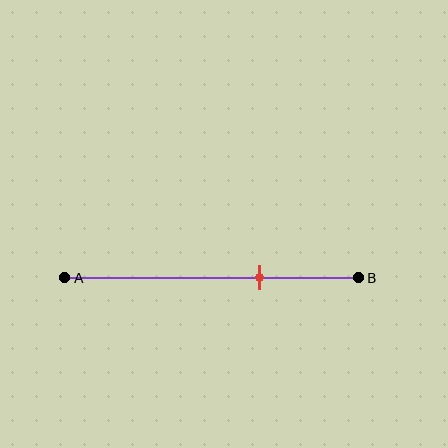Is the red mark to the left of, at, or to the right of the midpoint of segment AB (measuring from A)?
The red mark is to the right of the midpoint of segment AB.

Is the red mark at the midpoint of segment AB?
No, the mark is at about 65% from A, not at the 50% midpoint.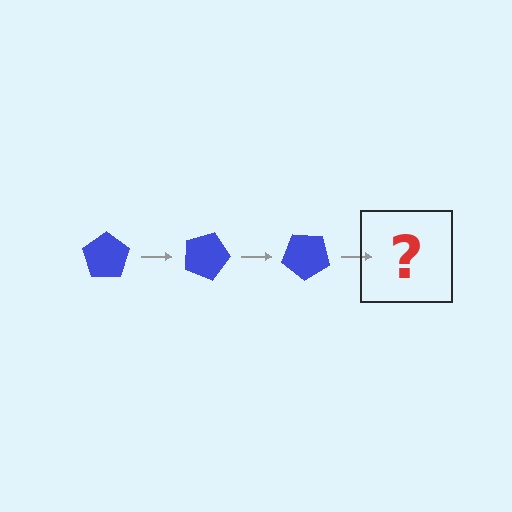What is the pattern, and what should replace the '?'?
The pattern is that the pentagon rotates 20 degrees each step. The '?' should be a blue pentagon rotated 60 degrees.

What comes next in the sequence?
The next element should be a blue pentagon rotated 60 degrees.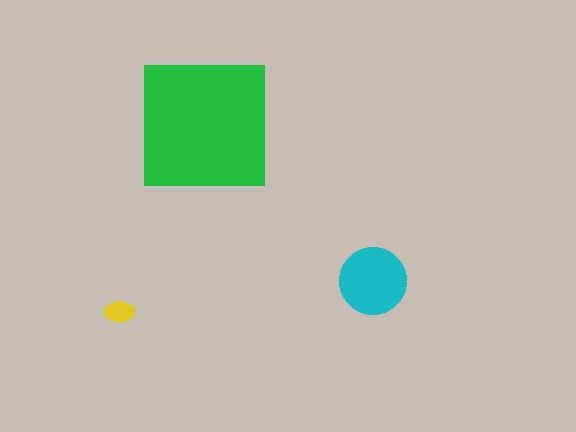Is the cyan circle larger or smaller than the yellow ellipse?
Larger.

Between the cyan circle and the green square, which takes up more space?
The green square.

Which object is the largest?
The green square.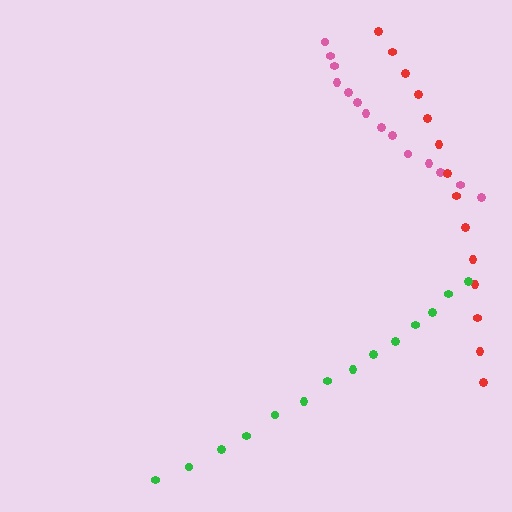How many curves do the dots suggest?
There are 3 distinct paths.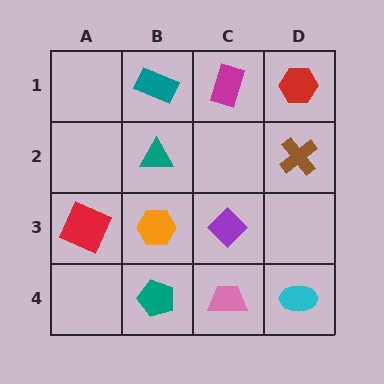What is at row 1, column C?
A magenta rectangle.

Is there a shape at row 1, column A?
No, that cell is empty.